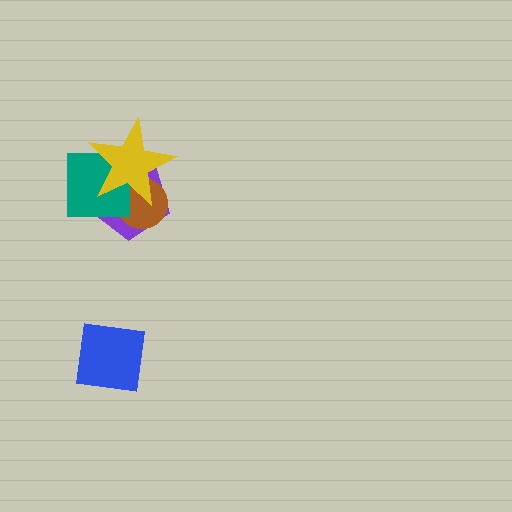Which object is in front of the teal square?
The yellow star is in front of the teal square.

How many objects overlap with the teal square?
3 objects overlap with the teal square.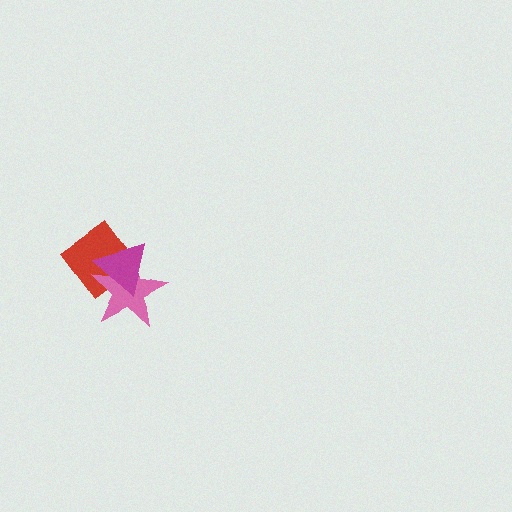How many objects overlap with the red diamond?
2 objects overlap with the red diamond.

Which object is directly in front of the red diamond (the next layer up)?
The pink star is directly in front of the red diamond.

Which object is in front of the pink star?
The magenta triangle is in front of the pink star.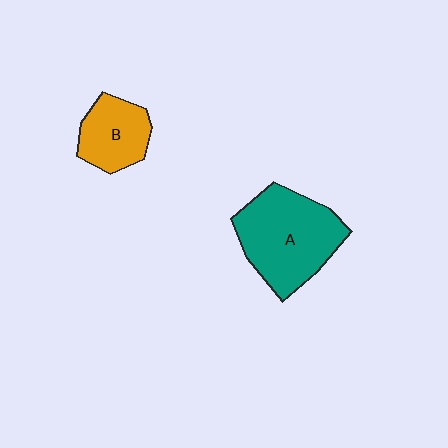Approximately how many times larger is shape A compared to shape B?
Approximately 1.9 times.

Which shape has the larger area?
Shape A (teal).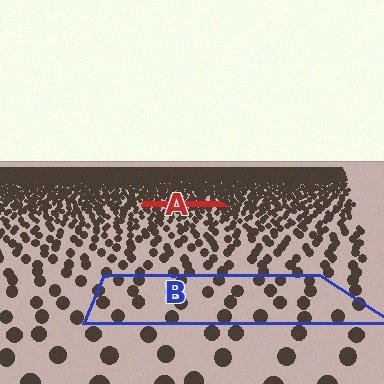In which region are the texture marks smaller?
The texture marks are smaller in region A, because it is farther away.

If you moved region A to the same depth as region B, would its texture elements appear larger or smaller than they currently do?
They would appear larger. At a closer depth, the same texture elements are projected at a bigger on-screen size.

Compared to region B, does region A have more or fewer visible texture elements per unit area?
Region A has more texture elements per unit area — they are packed more densely because it is farther away.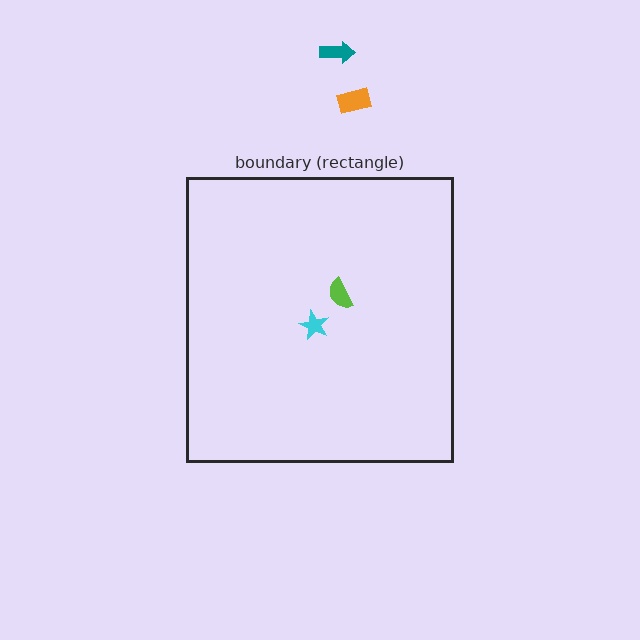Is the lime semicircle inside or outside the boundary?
Inside.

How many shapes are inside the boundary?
2 inside, 2 outside.